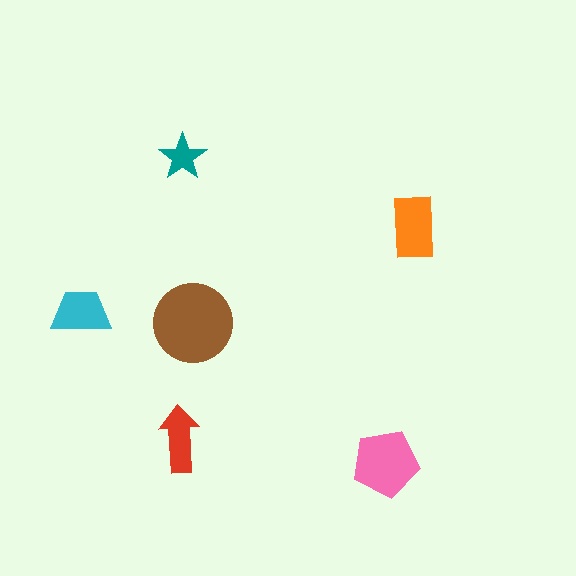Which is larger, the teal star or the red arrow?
The red arrow.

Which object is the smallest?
The teal star.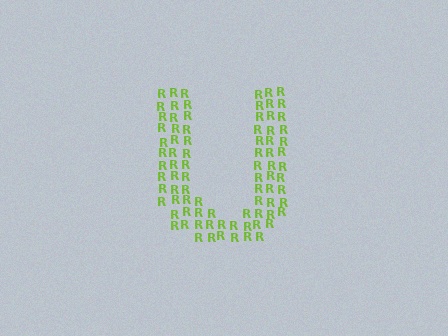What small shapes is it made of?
It is made of small letter R's.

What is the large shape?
The large shape is the letter U.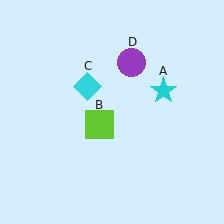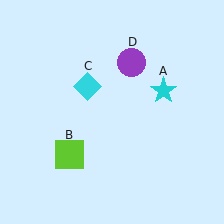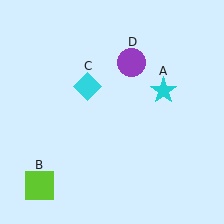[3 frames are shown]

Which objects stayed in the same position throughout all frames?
Cyan star (object A) and cyan diamond (object C) and purple circle (object D) remained stationary.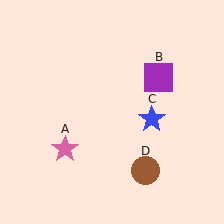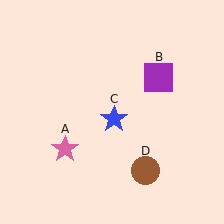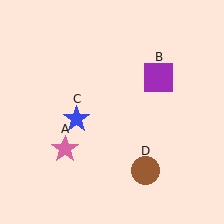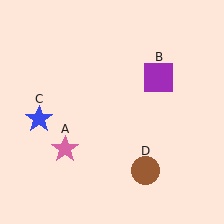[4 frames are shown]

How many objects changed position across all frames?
1 object changed position: blue star (object C).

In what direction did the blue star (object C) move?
The blue star (object C) moved left.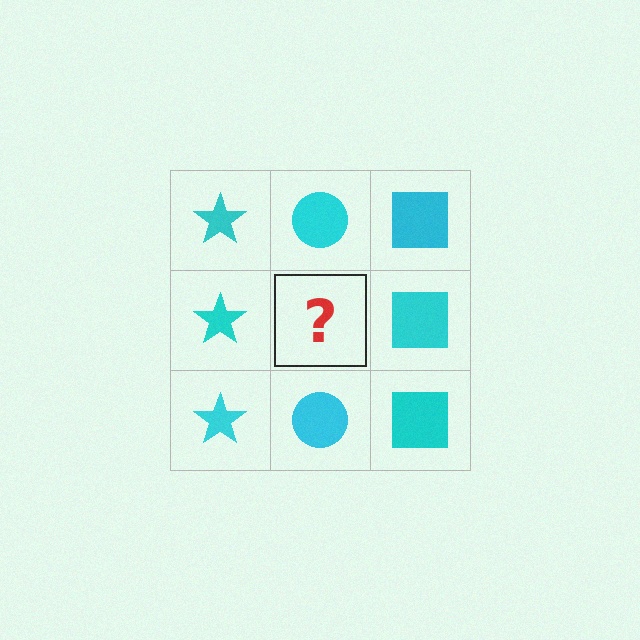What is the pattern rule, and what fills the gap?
The rule is that each column has a consistent shape. The gap should be filled with a cyan circle.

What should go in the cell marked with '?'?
The missing cell should contain a cyan circle.